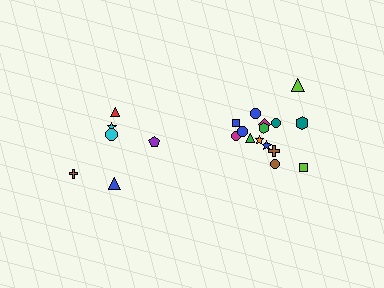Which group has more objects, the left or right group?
The right group.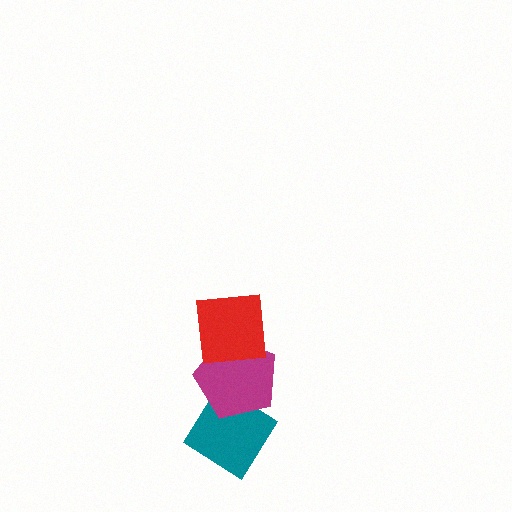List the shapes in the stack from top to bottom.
From top to bottom: the red square, the magenta pentagon, the teal diamond.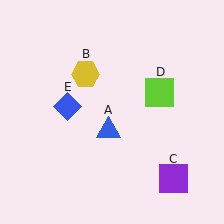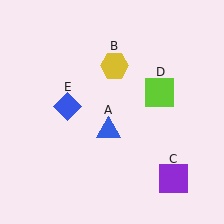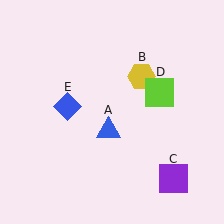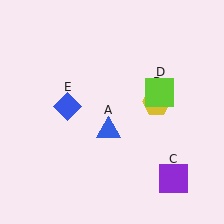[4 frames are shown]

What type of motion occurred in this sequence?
The yellow hexagon (object B) rotated clockwise around the center of the scene.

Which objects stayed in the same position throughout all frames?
Blue triangle (object A) and purple square (object C) and lime square (object D) and blue diamond (object E) remained stationary.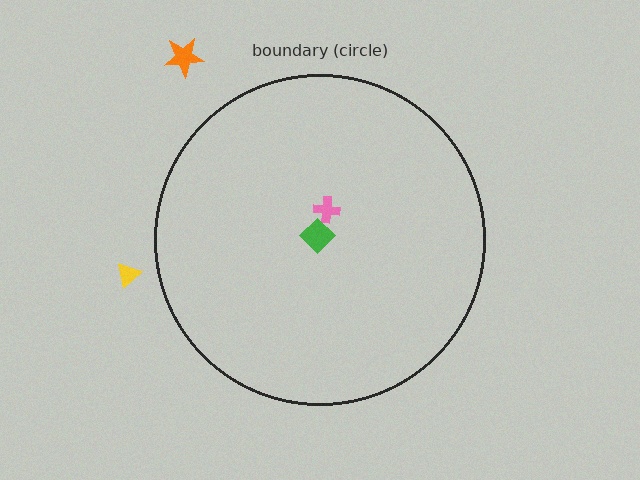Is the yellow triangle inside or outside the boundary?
Outside.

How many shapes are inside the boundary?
2 inside, 2 outside.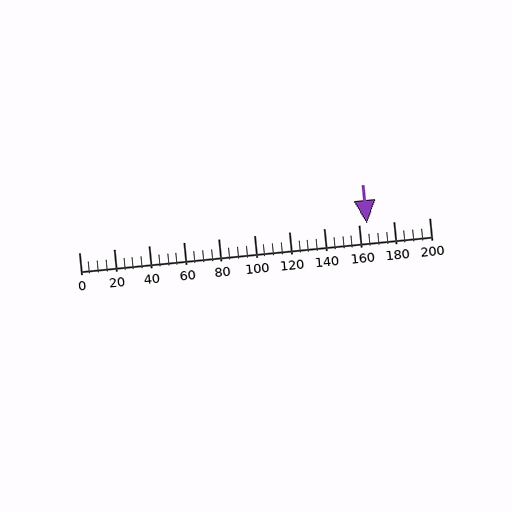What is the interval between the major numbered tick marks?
The major tick marks are spaced 20 units apart.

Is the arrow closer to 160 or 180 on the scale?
The arrow is closer to 160.